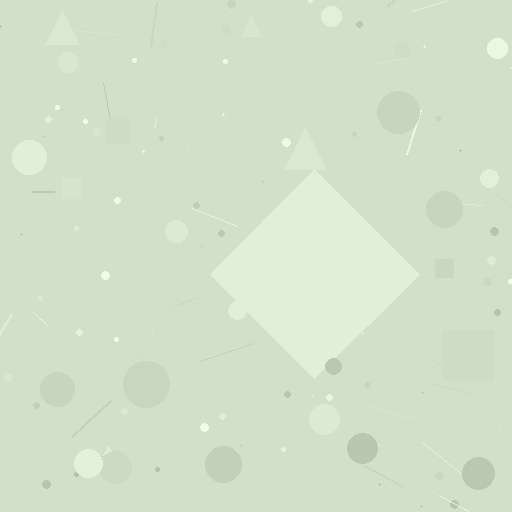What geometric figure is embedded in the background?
A diamond is embedded in the background.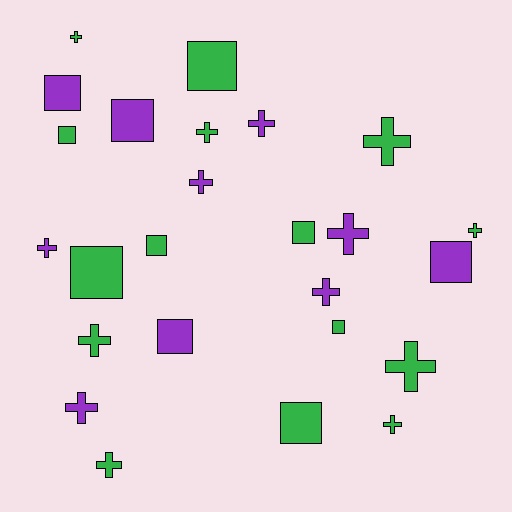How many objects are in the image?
There are 25 objects.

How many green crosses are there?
There are 8 green crosses.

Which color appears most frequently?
Green, with 15 objects.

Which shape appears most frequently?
Cross, with 14 objects.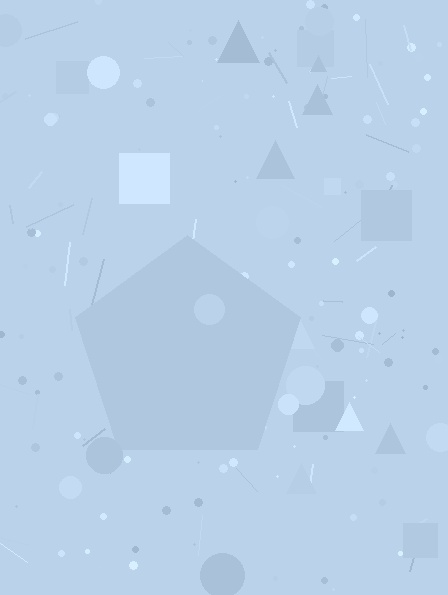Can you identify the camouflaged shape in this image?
The camouflaged shape is a pentagon.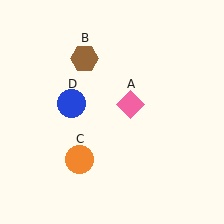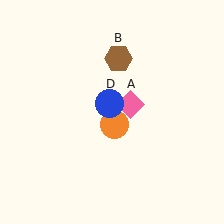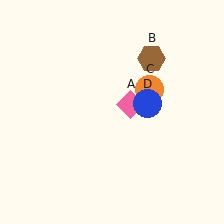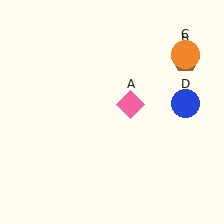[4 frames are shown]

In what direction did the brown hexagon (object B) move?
The brown hexagon (object B) moved right.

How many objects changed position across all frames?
3 objects changed position: brown hexagon (object B), orange circle (object C), blue circle (object D).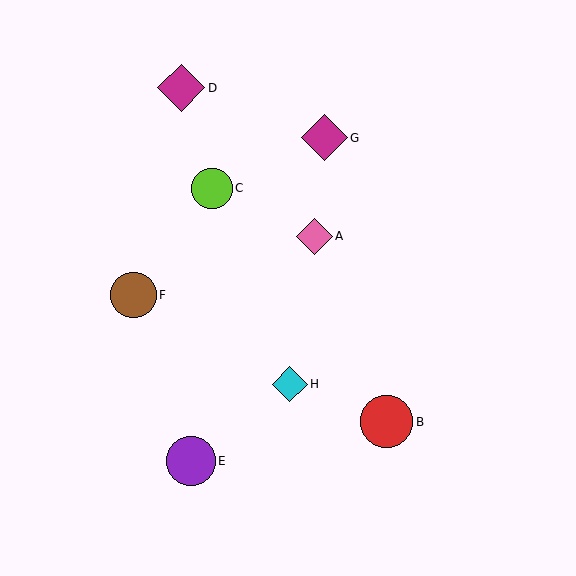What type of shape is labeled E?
Shape E is a purple circle.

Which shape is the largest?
The red circle (labeled B) is the largest.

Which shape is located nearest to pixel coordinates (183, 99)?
The magenta diamond (labeled D) at (181, 88) is nearest to that location.